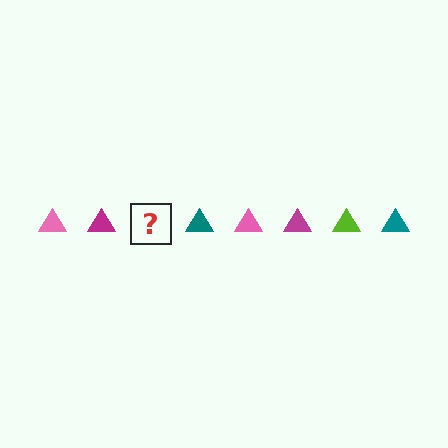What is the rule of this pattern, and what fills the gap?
The rule is that the pattern cycles through pink, magenta, lime, teal triangles. The gap should be filled with a lime triangle.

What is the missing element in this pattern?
The missing element is a lime triangle.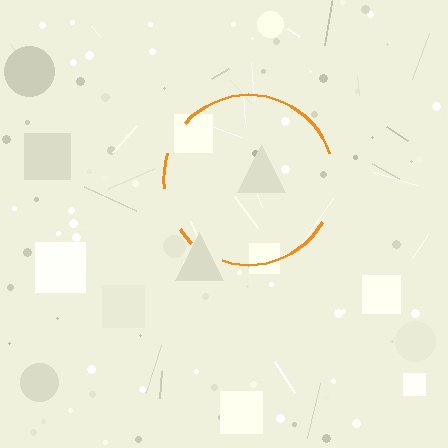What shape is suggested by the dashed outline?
The dashed outline suggests a circle.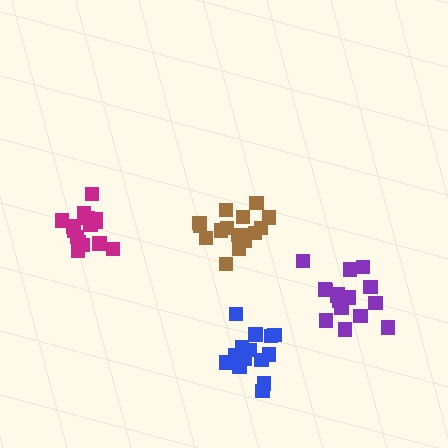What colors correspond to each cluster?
The clusters are colored: magenta, purple, brown, blue.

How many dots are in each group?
Group 1: 15 dots, Group 2: 17 dots, Group 3: 17 dots, Group 4: 15 dots (64 total).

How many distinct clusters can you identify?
There are 4 distinct clusters.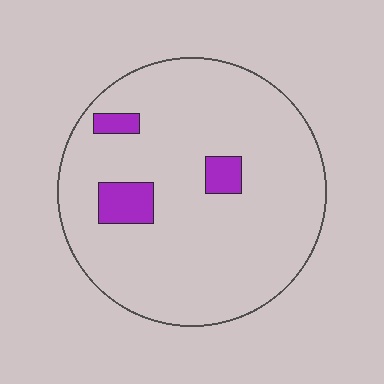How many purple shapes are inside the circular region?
3.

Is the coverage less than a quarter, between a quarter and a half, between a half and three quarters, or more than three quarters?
Less than a quarter.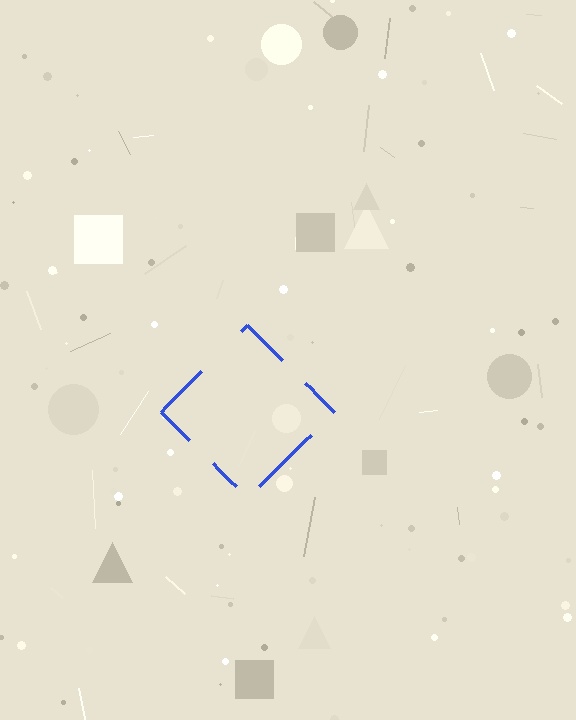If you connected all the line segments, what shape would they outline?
They would outline a diamond.